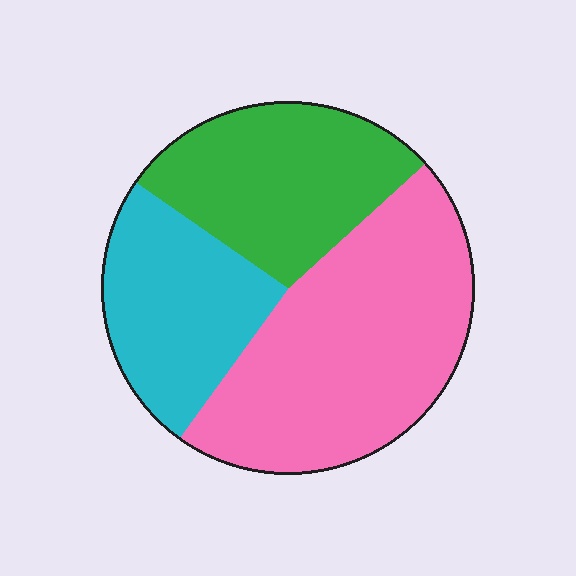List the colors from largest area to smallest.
From largest to smallest: pink, green, cyan.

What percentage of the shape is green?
Green covers 29% of the shape.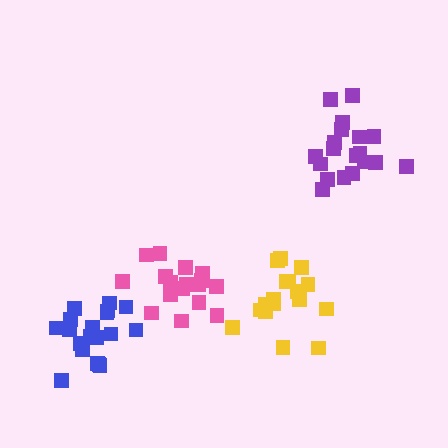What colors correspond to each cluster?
The clusters are colored: pink, blue, purple, yellow.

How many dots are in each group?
Group 1: 17 dots, Group 2: 19 dots, Group 3: 19 dots, Group 4: 17 dots (72 total).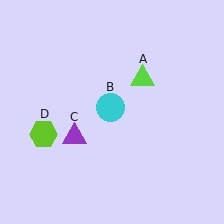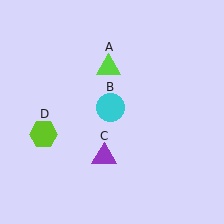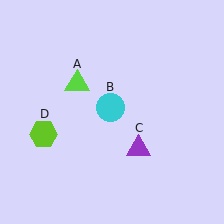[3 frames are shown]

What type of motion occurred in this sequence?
The lime triangle (object A), purple triangle (object C) rotated counterclockwise around the center of the scene.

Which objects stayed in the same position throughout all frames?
Cyan circle (object B) and lime hexagon (object D) remained stationary.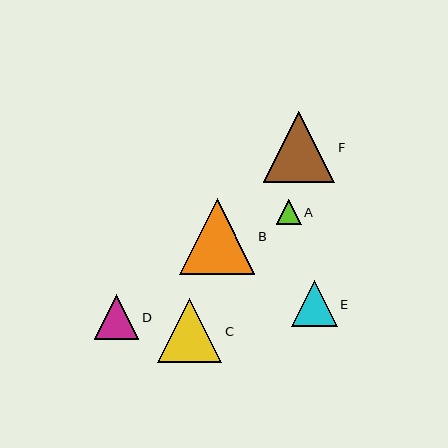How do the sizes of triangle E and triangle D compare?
Triangle E and triangle D are approximately the same size.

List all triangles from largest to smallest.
From largest to smallest: B, F, C, E, D, A.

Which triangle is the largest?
Triangle B is the largest with a size of approximately 76 pixels.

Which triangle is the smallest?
Triangle A is the smallest with a size of approximately 25 pixels.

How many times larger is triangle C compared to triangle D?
Triangle C is approximately 1.5 times the size of triangle D.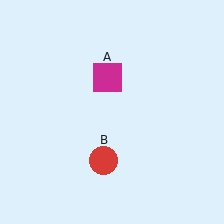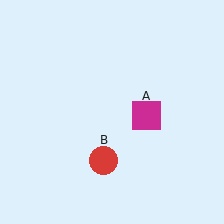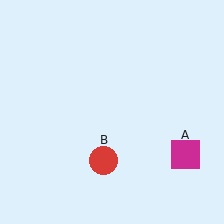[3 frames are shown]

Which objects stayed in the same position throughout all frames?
Red circle (object B) remained stationary.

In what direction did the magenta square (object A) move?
The magenta square (object A) moved down and to the right.